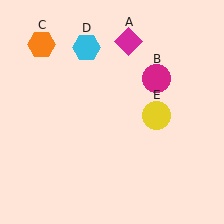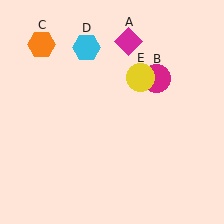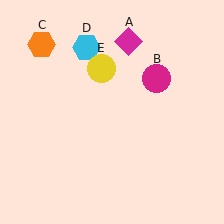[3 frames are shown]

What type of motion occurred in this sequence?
The yellow circle (object E) rotated counterclockwise around the center of the scene.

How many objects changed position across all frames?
1 object changed position: yellow circle (object E).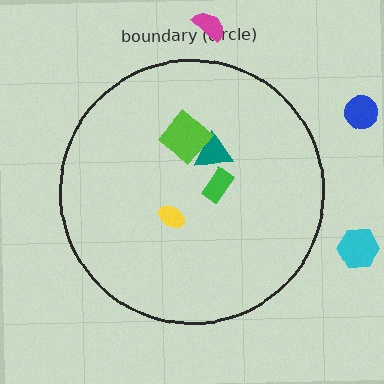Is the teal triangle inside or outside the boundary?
Inside.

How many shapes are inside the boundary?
4 inside, 3 outside.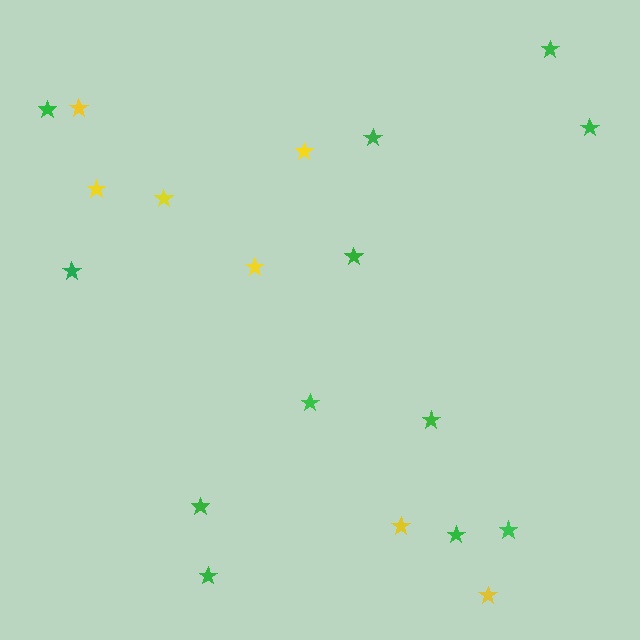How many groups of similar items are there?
There are 2 groups: one group of green stars (12) and one group of yellow stars (7).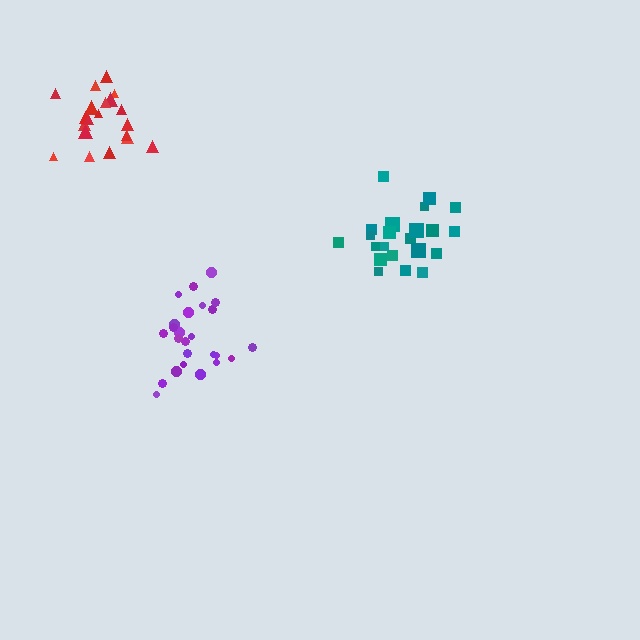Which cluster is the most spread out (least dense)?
Red.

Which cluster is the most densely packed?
Purple.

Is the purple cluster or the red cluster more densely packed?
Purple.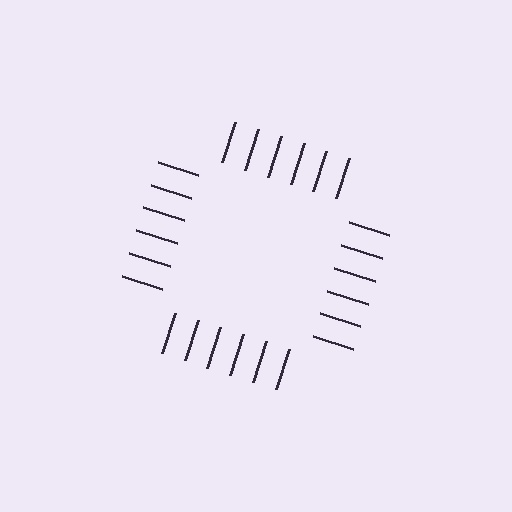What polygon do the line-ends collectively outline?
An illusory square — the line segments terminate on its edges but no continuous stroke is drawn.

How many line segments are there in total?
24 — 6 along each of the 4 edges.